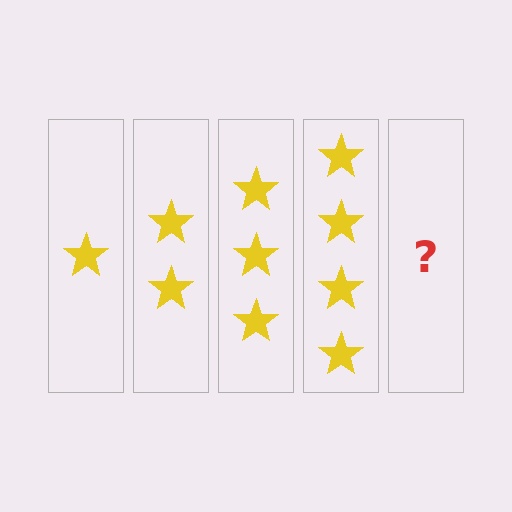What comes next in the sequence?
The next element should be 5 stars.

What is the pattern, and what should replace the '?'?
The pattern is that each step adds one more star. The '?' should be 5 stars.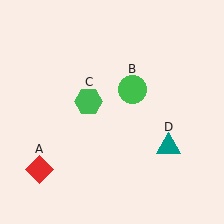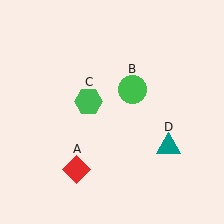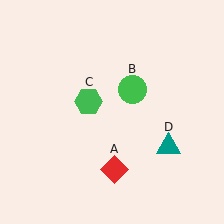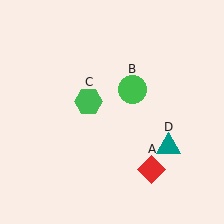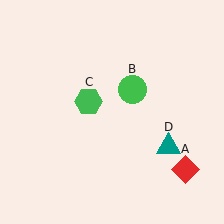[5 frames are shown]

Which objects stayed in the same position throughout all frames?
Green circle (object B) and green hexagon (object C) and teal triangle (object D) remained stationary.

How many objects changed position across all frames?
1 object changed position: red diamond (object A).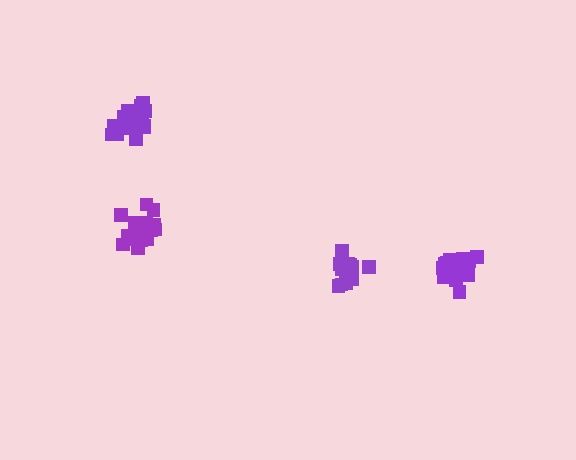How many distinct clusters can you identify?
There are 4 distinct clusters.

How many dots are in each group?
Group 1: 20 dots, Group 2: 20 dots, Group 3: 19 dots, Group 4: 15 dots (74 total).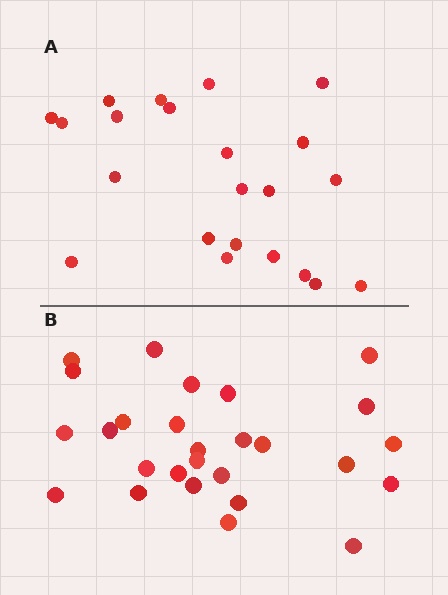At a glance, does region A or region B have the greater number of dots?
Region B (the bottom region) has more dots.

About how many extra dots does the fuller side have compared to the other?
Region B has about 5 more dots than region A.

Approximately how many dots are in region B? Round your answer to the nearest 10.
About 30 dots. (The exact count is 27, which rounds to 30.)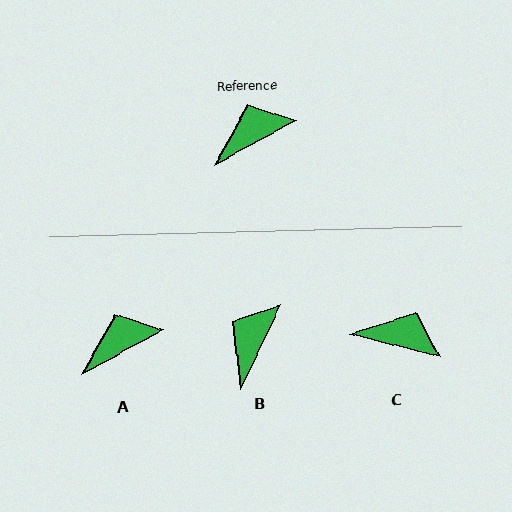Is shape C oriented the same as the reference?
No, it is off by about 43 degrees.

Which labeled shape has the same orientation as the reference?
A.